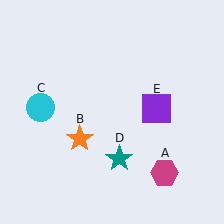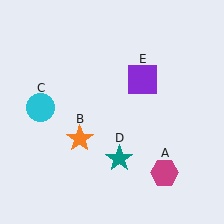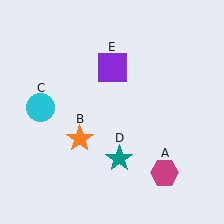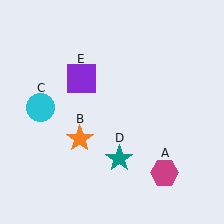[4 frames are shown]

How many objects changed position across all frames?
1 object changed position: purple square (object E).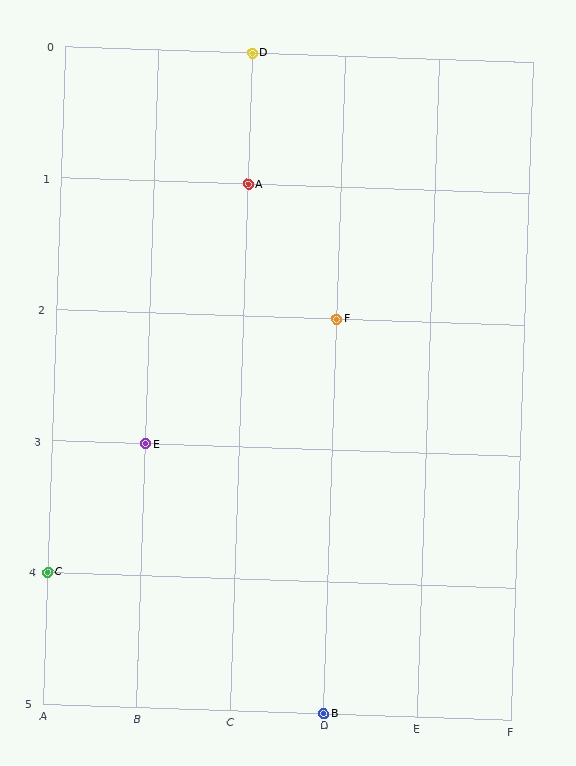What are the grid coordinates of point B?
Point B is at grid coordinates (D, 5).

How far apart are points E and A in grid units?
Points E and A are 1 column and 2 rows apart (about 2.2 grid units diagonally).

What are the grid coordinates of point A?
Point A is at grid coordinates (C, 1).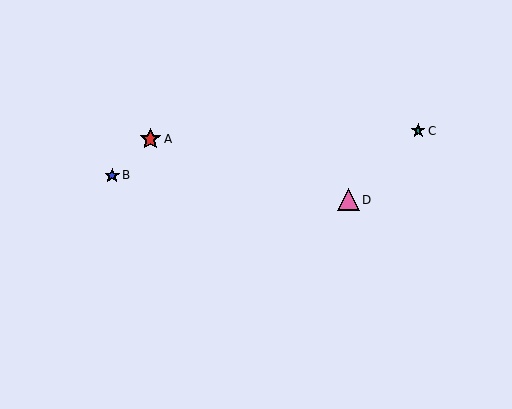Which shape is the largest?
The red star (labeled A) is the largest.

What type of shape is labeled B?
Shape B is a blue star.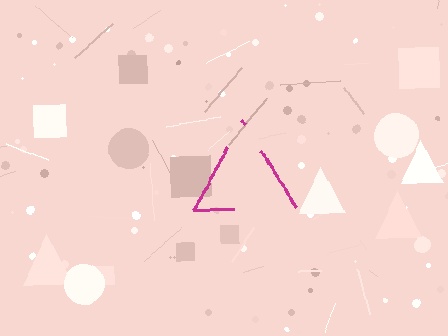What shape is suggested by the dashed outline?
The dashed outline suggests a triangle.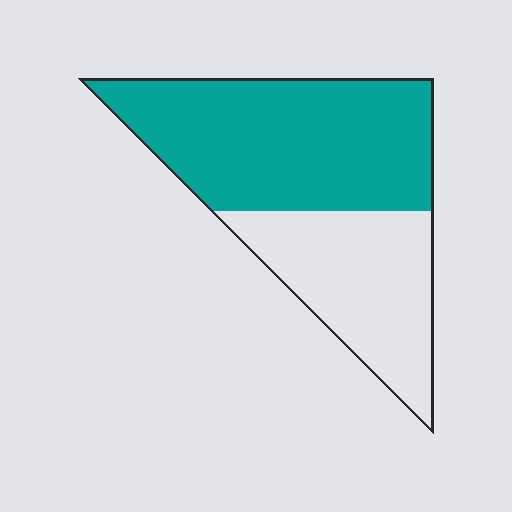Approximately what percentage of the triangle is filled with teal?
Approximately 60%.